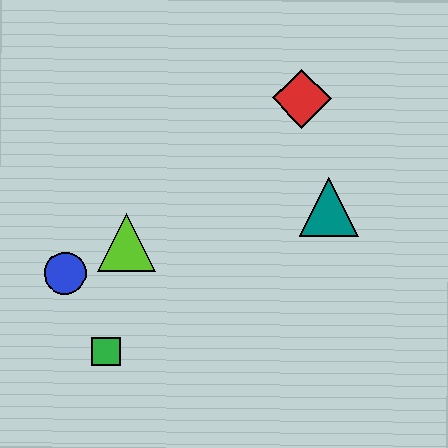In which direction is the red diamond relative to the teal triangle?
The red diamond is above the teal triangle.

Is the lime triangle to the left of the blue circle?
No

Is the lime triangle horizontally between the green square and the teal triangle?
Yes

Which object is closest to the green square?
The blue circle is closest to the green square.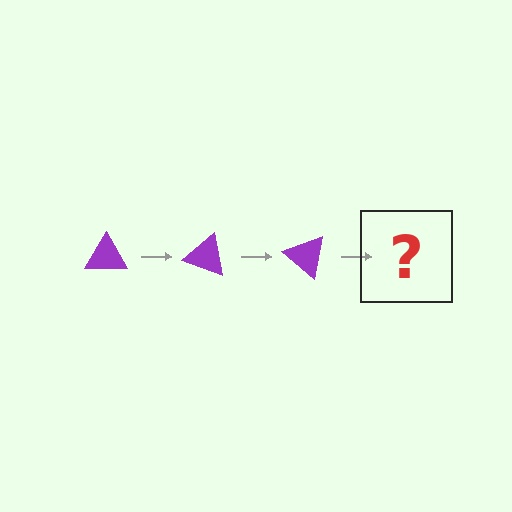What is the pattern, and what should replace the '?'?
The pattern is that the triangle rotates 20 degrees each step. The '?' should be a purple triangle rotated 60 degrees.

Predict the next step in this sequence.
The next step is a purple triangle rotated 60 degrees.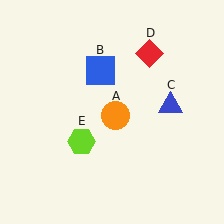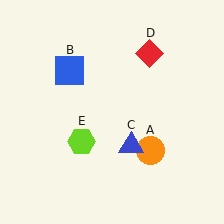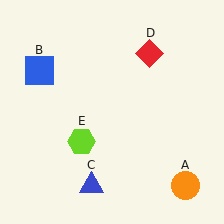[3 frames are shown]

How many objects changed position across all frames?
3 objects changed position: orange circle (object A), blue square (object B), blue triangle (object C).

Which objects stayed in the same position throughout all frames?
Red diamond (object D) and lime hexagon (object E) remained stationary.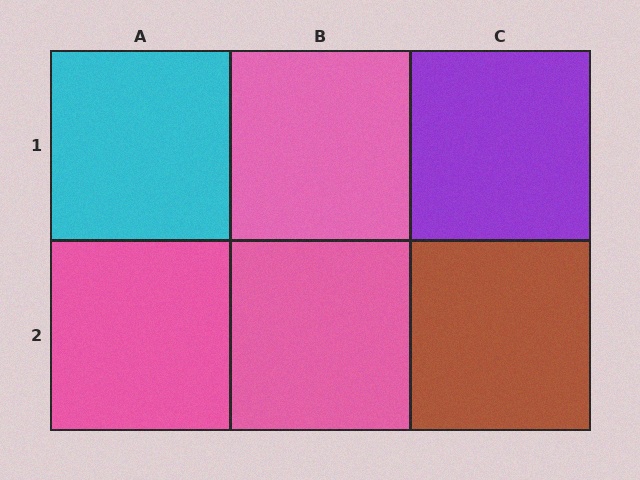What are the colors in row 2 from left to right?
Pink, pink, brown.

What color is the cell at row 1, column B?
Pink.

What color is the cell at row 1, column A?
Cyan.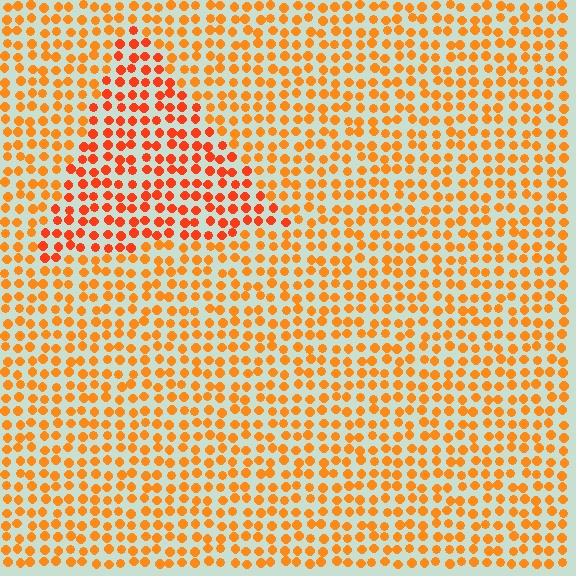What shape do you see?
I see a triangle.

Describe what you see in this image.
The image is filled with small orange elements in a uniform arrangement. A triangle-shaped region is visible where the elements are tinted to a slightly different hue, forming a subtle color boundary.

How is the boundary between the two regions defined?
The boundary is defined purely by a slight shift in hue (about 21 degrees). Spacing, size, and orientation are identical on both sides.